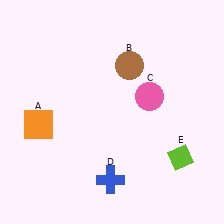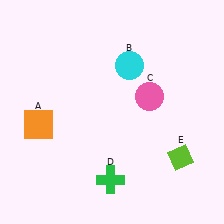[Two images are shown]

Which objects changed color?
B changed from brown to cyan. D changed from blue to green.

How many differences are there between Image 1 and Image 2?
There are 2 differences between the two images.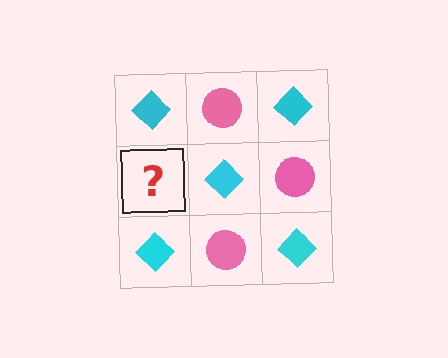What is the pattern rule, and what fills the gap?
The rule is that it alternates cyan diamond and pink circle in a checkerboard pattern. The gap should be filled with a pink circle.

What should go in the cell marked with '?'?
The missing cell should contain a pink circle.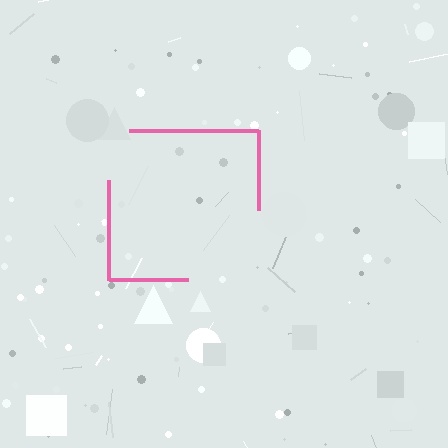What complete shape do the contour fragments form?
The contour fragments form a square.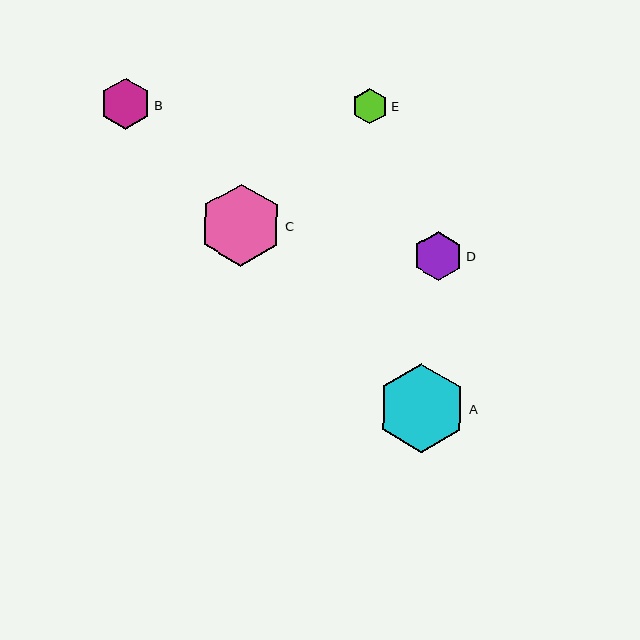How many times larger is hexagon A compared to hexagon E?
Hexagon A is approximately 2.5 times the size of hexagon E.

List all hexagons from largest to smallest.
From largest to smallest: A, C, B, D, E.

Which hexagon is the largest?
Hexagon A is the largest with a size of approximately 89 pixels.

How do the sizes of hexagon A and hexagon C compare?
Hexagon A and hexagon C are approximately the same size.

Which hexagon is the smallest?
Hexagon E is the smallest with a size of approximately 35 pixels.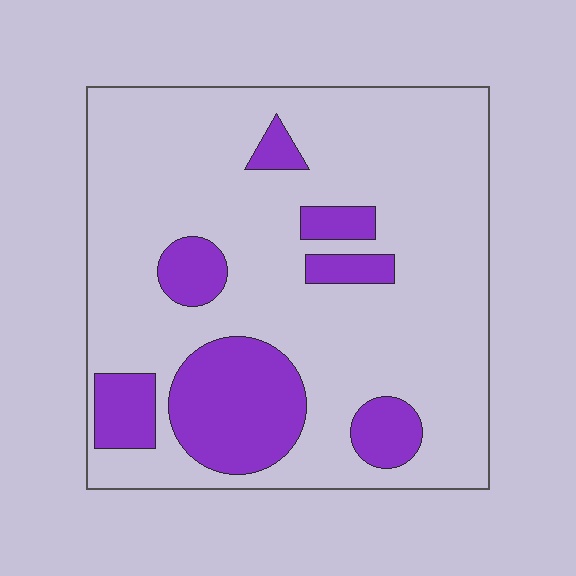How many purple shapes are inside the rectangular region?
7.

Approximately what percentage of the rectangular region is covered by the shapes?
Approximately 20%.